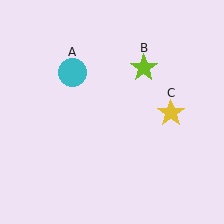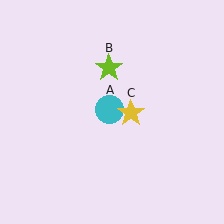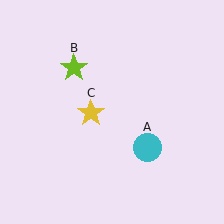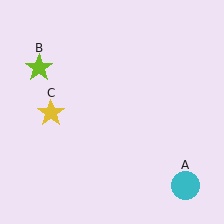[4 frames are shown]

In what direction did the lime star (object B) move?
The lime star (object B) moved left.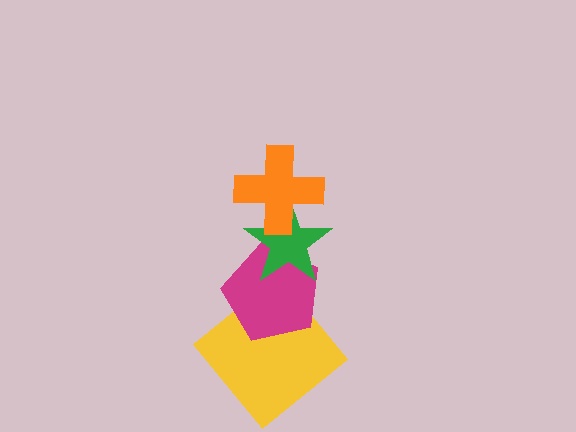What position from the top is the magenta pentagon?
The magenta pentagon is 3rd from the top.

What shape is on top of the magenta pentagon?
The green star is on top of the magenta pentagon.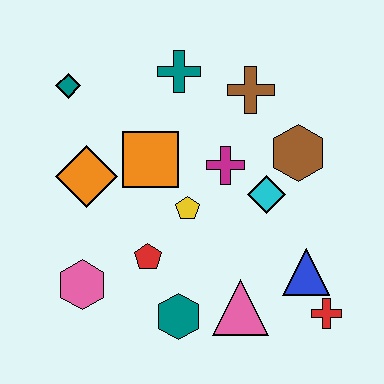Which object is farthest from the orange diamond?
The red cross is farthest from the orange diamond.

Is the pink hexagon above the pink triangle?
Yes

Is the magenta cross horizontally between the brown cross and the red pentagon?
Yes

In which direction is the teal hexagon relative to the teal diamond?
The teal hexagon is below the teal diamond.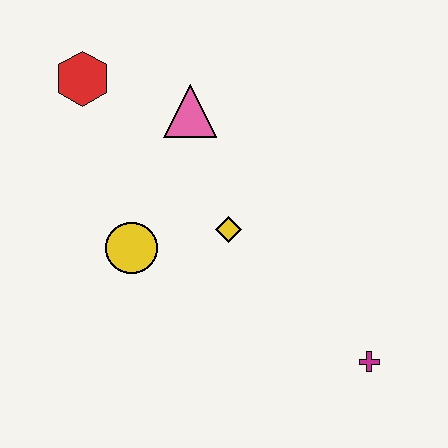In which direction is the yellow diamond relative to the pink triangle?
The yellow diamond is below the pink triangle.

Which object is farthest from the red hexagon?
The magenta cross is farthest from the red hexagon.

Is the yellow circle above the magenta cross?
Yes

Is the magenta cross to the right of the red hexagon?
Yes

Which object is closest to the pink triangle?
The red hexagon is closest to the pink triangle.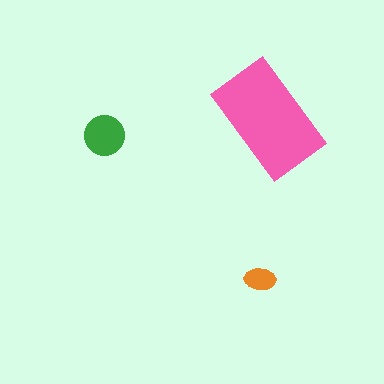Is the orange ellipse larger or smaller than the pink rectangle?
Smaller.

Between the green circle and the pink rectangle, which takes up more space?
The pink rectangle.